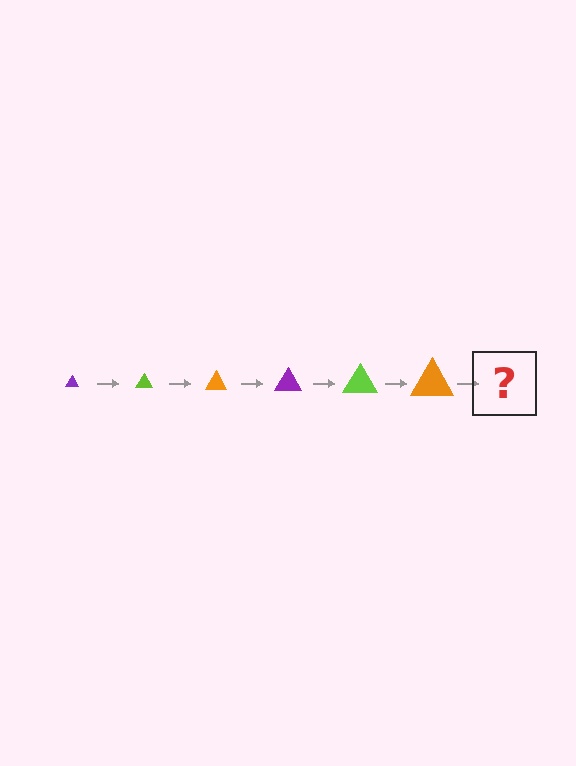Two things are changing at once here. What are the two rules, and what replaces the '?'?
The two rules are that the triangle grows larger each step and the color cycles through purple, lime, and orange. The '?' should be a purple triangle, larger than the previous one.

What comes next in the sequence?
The next element should be a purple triangle, larger than the previous one.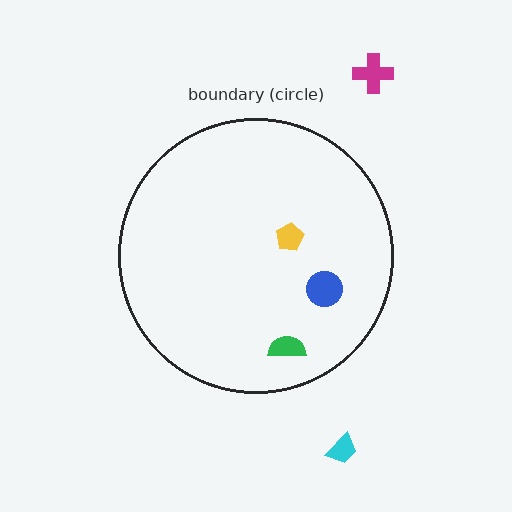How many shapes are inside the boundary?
3 inside, 2 outside.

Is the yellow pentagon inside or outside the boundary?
Inside.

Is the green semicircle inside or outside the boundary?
Inside.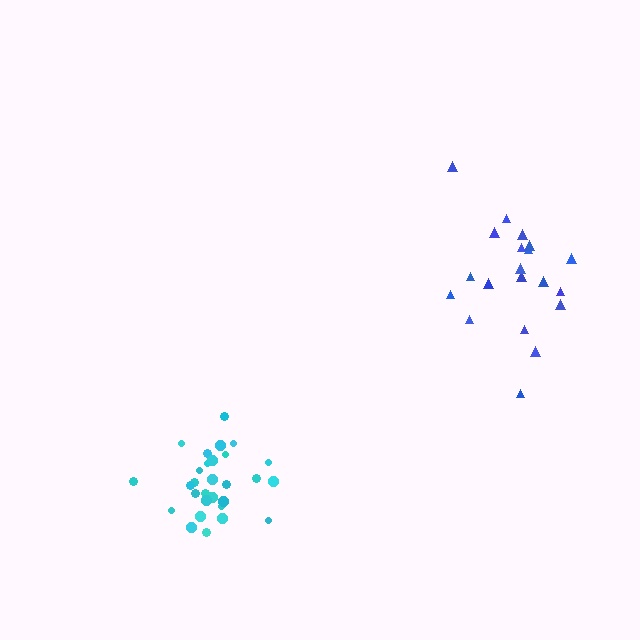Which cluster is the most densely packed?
Cyan.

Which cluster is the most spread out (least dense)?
Blue.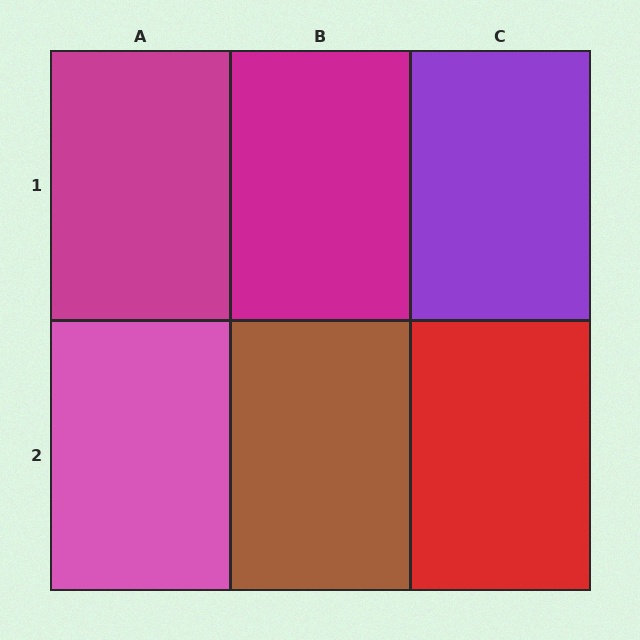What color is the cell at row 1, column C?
Purple.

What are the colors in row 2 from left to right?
Pink, brown, red.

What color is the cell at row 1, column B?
Magenta.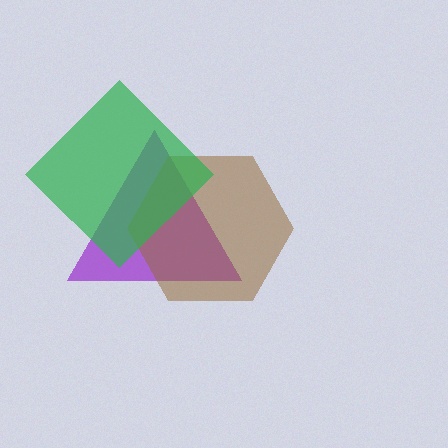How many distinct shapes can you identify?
There are 3 distinct shapes: a purple triangle, a brown hexagon, a green diamond.